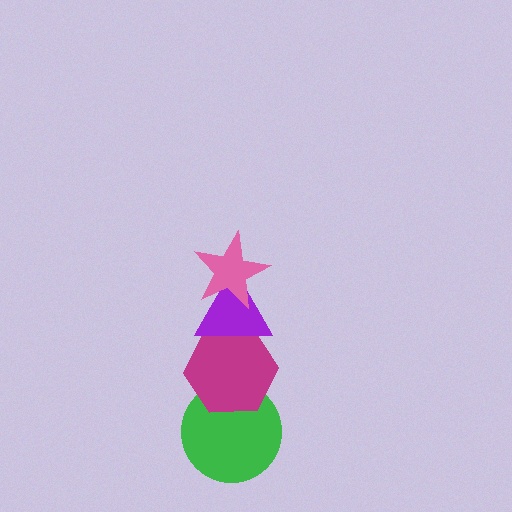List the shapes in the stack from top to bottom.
From top to bottom: the pink star, the purple triangle, the magenta hexagon, the green circle.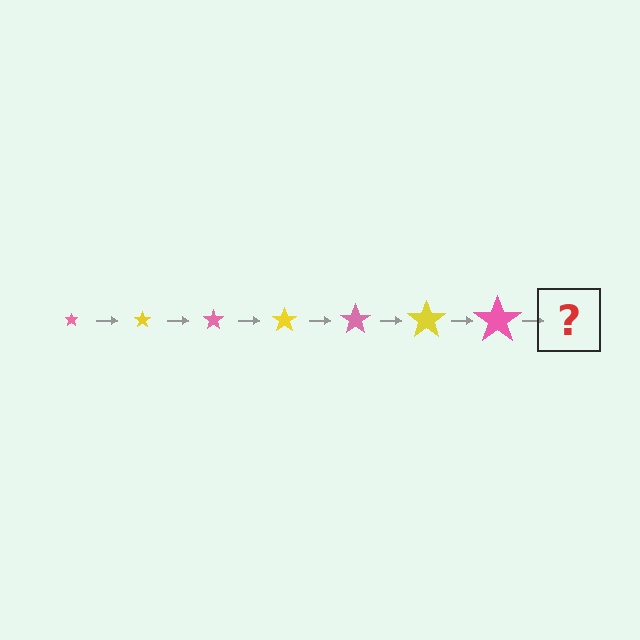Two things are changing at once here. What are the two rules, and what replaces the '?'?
The two rules are that the star grows larger each step and the color cycles through pink and yellow. The '?' should be a yellow star, larger than the previous one.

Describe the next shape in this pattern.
It should be a yellow star, larger than the previous one.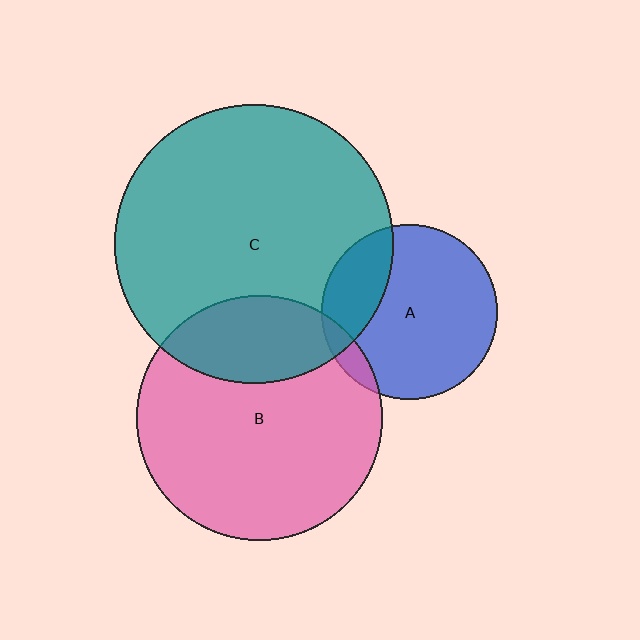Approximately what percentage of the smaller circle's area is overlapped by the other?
Approximately 25%.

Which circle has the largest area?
Circle C (teal).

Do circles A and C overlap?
Yes.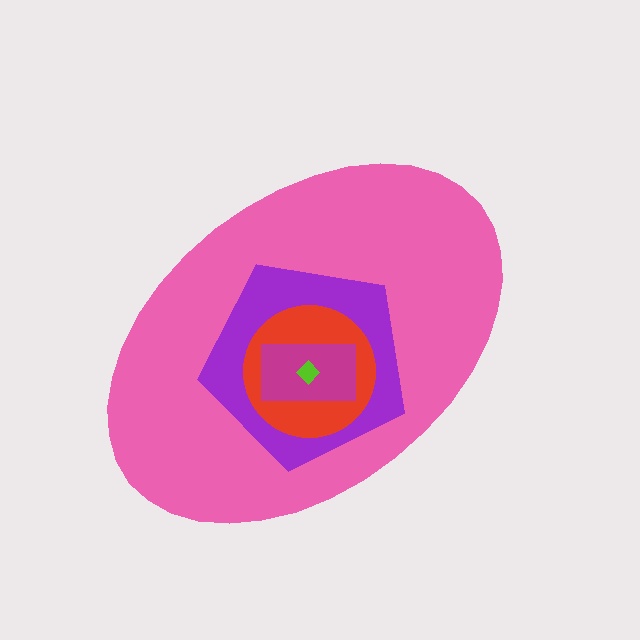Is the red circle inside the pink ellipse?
Yes.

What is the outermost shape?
The pink ellipse.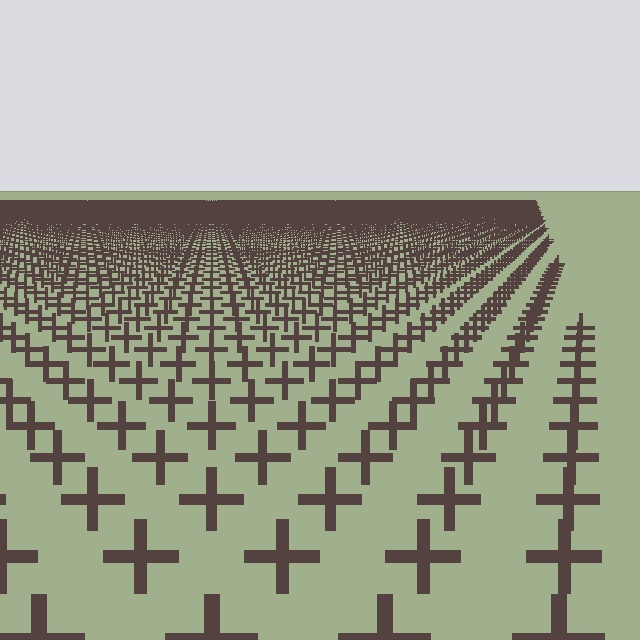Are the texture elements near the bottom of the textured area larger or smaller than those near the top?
Larger. Near the bottom, elements are closer to the viewer and appear at a bigger on-screen size.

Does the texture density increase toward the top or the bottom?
Density increases toward the top.